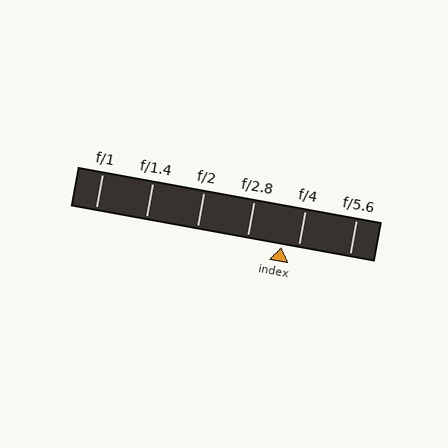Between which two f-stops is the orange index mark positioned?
The index mark is between f/2.8 and f/4.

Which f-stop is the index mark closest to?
The index mark is closest to f/4.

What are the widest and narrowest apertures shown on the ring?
The widest aperture shown is f/1 and the narrowest is f/5.6.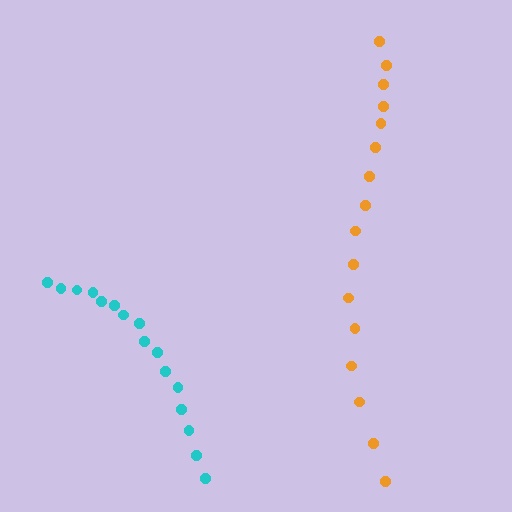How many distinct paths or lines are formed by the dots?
There are 2 distinct paths.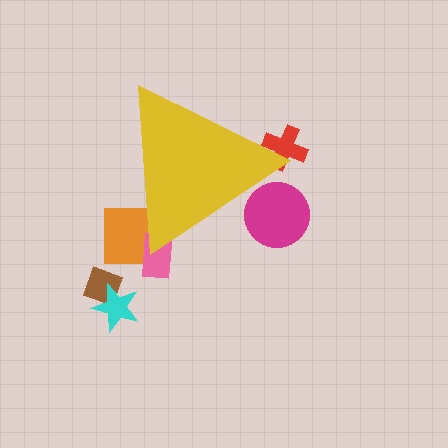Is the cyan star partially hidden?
No, the cyan star is fully visible.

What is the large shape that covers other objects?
A yellow triangle.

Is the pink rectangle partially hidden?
Yes, the pink rectangle is partially hidden behind the yellow triangle.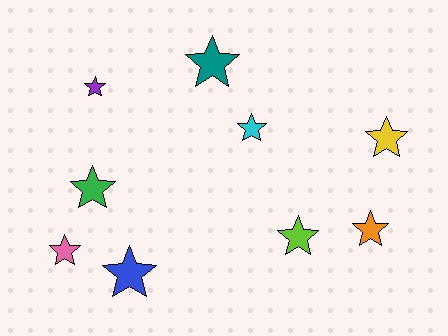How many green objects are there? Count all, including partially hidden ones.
There is 1 green object.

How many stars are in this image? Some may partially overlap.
There are 9 stars.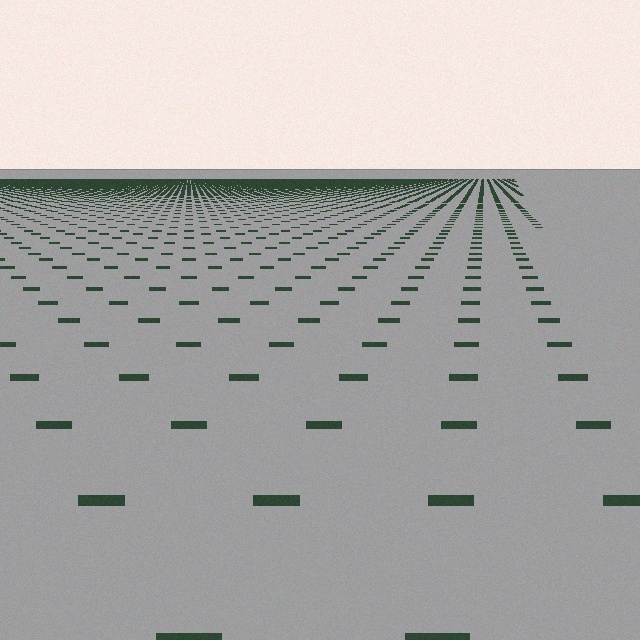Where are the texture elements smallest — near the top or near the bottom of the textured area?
Near the top.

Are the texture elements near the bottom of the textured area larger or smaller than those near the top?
Larger. Near the bottom, elements are closer to the viewer and appear at a bigger on-screen size.